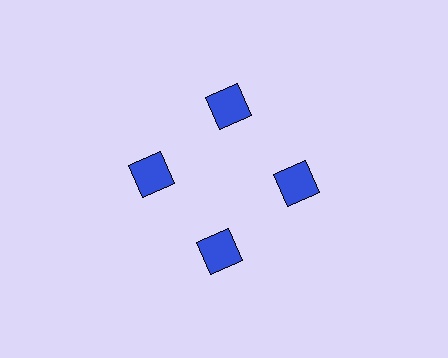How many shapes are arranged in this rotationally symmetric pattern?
There are 4 shapes, arranged in 4 groups of 1.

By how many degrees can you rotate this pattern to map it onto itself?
The pattern maps onto itself every 90 degrees of rotation.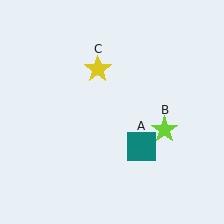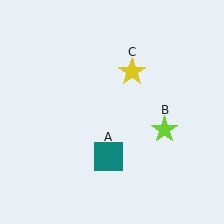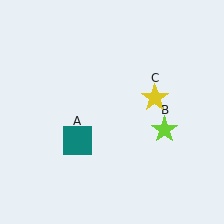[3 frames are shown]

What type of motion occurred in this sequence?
The teal square (object A), yellow star (object C) rotated clockwise around the center of the scene.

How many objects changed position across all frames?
2 objects changed position: teal square (object A), yellow star (object C).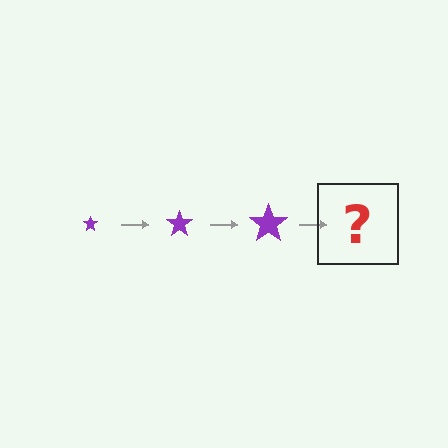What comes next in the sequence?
The next element should be a purple star, larger than the previous one.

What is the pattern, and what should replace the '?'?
The pattern is that the star gets progressively larger each step. The '?' should be a purple star, larger than the previous one.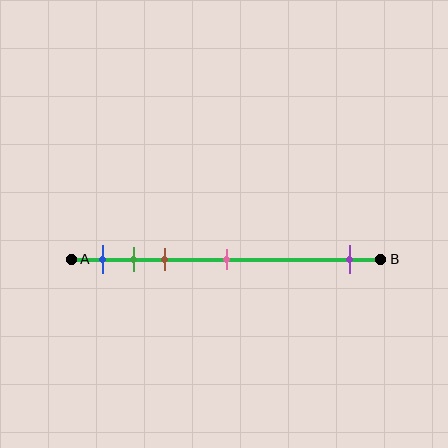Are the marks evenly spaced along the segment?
No, the marks are not evenly spaced.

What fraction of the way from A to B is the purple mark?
The purple mark is approximately 90% (0.9) of the way from A to B.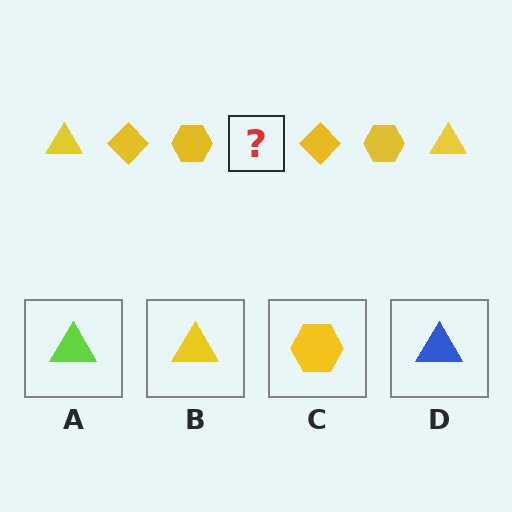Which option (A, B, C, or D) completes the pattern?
B.